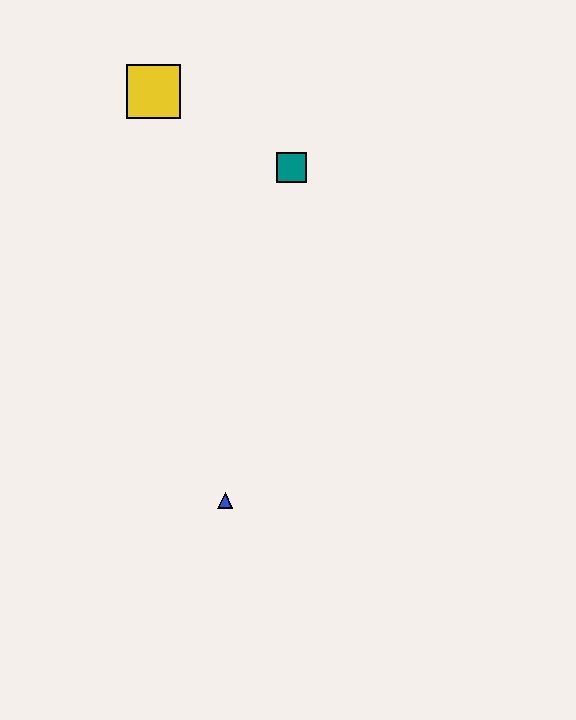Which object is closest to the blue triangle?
The teal square is closest to the blue triangle.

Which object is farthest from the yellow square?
The blue triangle is farthest from the yellow square.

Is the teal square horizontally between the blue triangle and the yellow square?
No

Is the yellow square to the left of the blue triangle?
Yes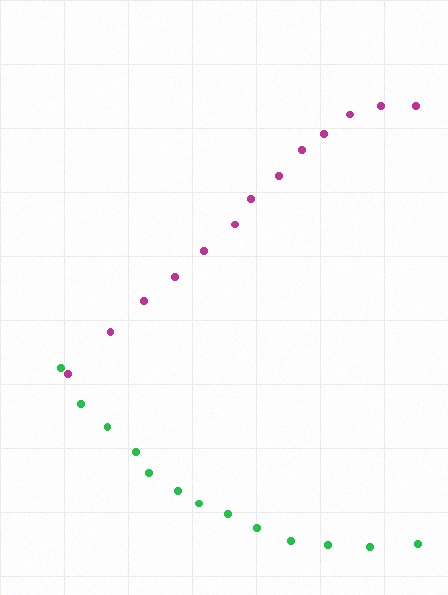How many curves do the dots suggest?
There are 2 distinct paths.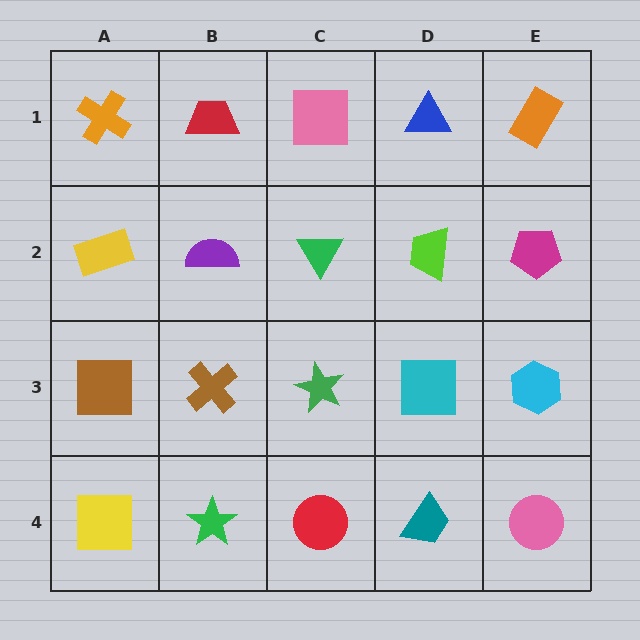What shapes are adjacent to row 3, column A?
A yellow rectangle (row 2, column A), a yellow square (row 4, column A), a brown cross (row 3, column B).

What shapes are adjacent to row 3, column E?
A magenta pentagon (row 2, column E), a pink circle (row 4, column E), a cyan square (row 3, column D).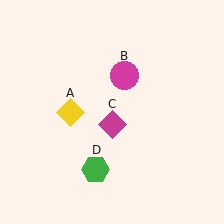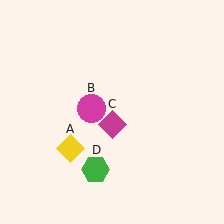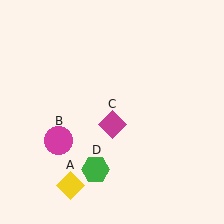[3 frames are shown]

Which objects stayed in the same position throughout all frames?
Magenta diamond (object C) and green hexagon (object D) remained stationary.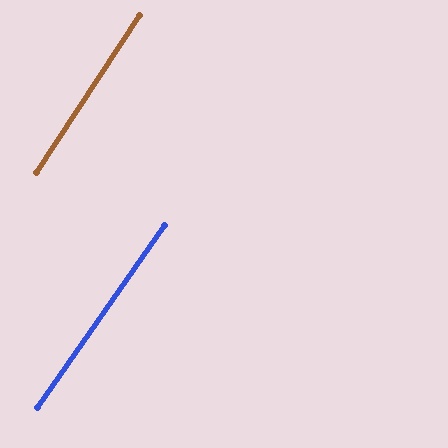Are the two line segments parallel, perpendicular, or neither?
Parallel — their directions differ by only 1.8°.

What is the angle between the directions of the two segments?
Approximately 2 degrees.